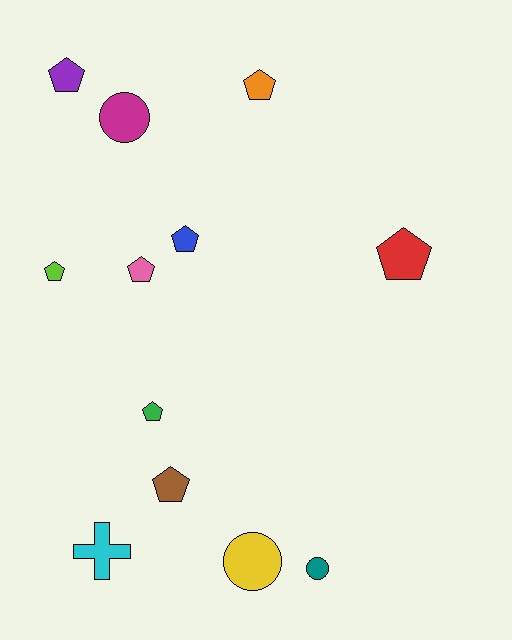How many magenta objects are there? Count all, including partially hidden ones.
There is 1 magenta object.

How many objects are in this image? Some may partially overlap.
There are 12 objects.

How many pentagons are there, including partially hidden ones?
There are 8 pentagons.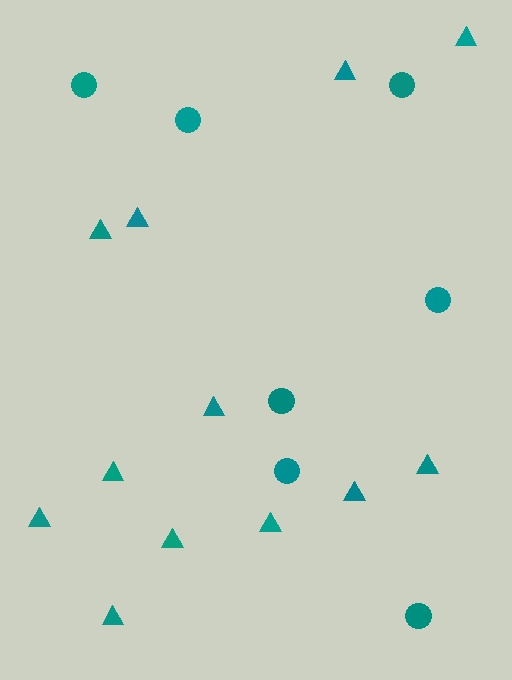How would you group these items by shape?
There are 2 groups: one group of circles (7) and one group of triangles (12).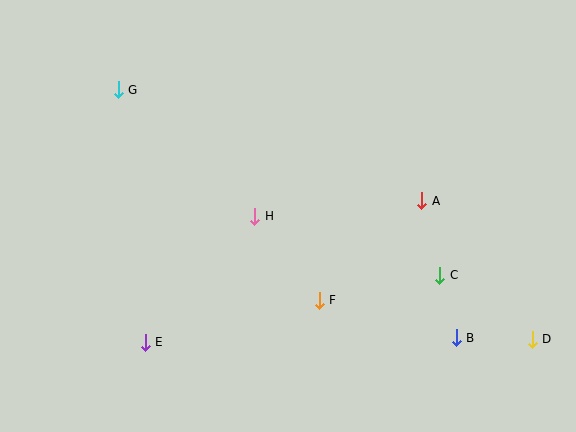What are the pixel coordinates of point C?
Point C is at (440, 275).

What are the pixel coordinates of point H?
Point H is at (255, 216).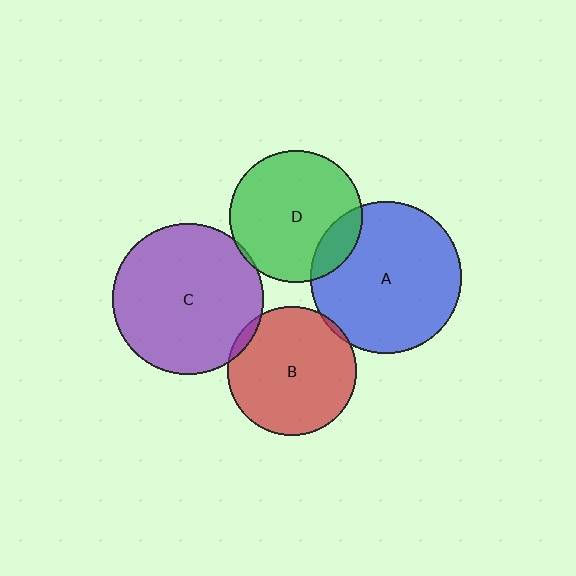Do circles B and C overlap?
Yes.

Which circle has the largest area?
Circle A (blue).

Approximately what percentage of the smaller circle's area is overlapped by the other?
Approximately 5%.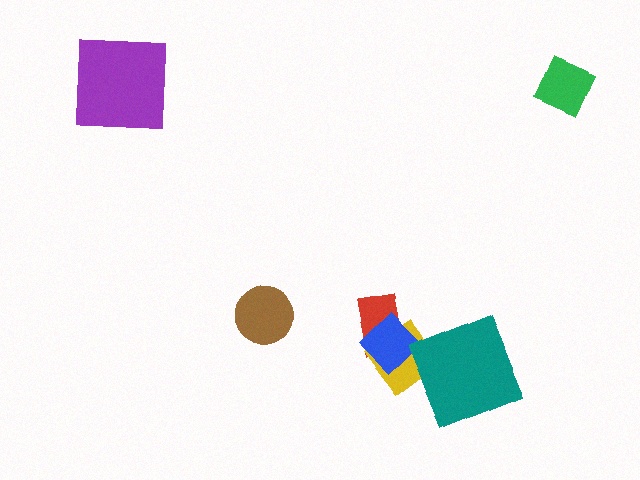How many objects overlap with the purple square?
0 objects overlap with the purple square.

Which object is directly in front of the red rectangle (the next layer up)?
The yellow diamond is directly in front of the red rectangle.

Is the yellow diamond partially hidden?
Yes, it is partially covered by another shape.